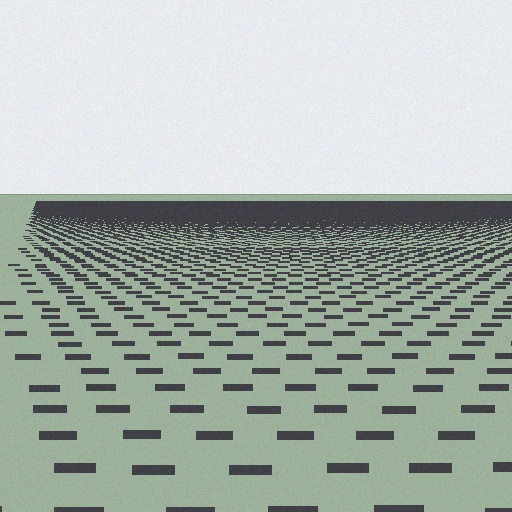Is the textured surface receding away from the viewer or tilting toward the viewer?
The surface is receding away from the viewer. Texture elements get smaller and denser toward the top.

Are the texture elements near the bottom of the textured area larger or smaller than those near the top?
Larger. Near the bottom, elements are closer to the viewer and appear at a bigger on-screen size.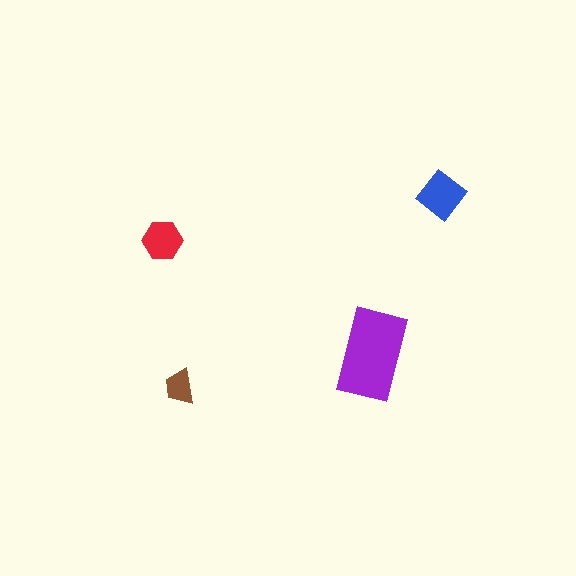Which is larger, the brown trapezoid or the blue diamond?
The blue diamond.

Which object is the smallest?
The brown trapezoid.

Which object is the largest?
The purple rectangle.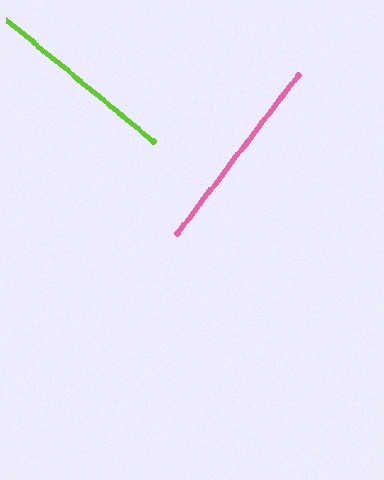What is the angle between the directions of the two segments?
Approximately 88 degrees.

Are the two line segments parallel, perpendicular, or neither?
Perpendicular — they meet at approximately 88°.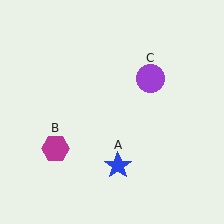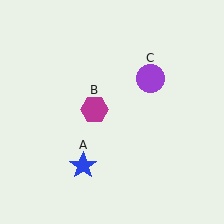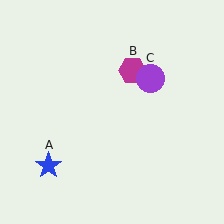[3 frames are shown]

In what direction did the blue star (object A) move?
The blue star (object A) moved left.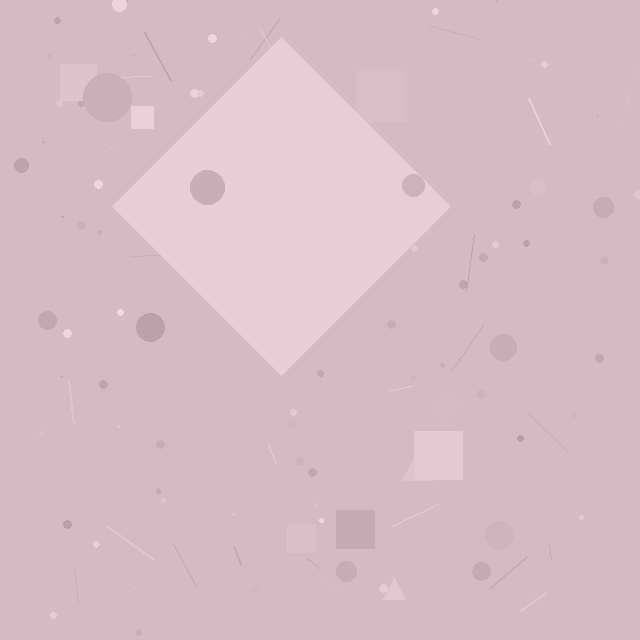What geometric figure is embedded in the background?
A diamond is embedded in the background.